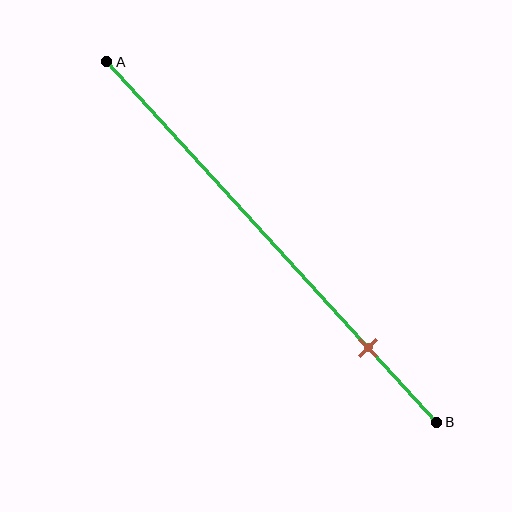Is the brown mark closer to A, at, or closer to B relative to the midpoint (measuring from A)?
The brown mark is closer to point B than the midpoint of segment AB.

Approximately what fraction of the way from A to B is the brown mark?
The brown mark is approximately 80% of the way from A to B.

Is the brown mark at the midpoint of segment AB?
No, the mark is at about 80% from A, not at the 50% midpoint.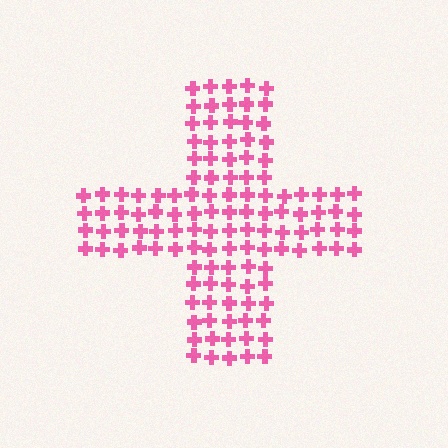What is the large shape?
The large shape is a cross.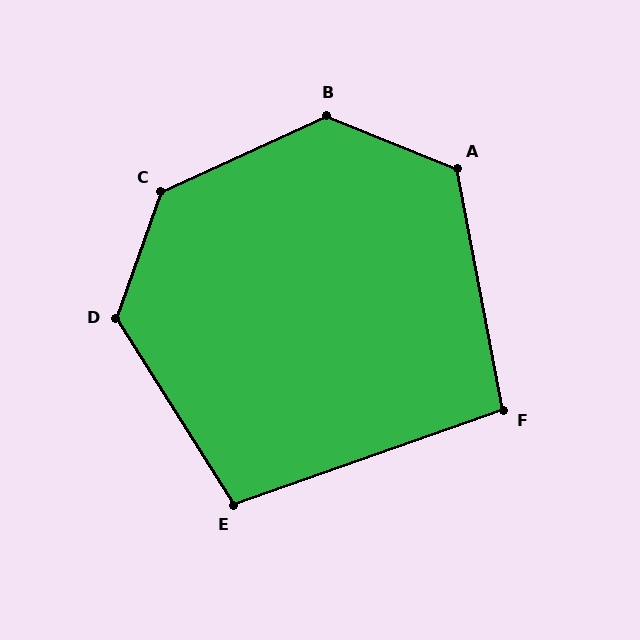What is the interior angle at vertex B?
Approximately 133 degrees (obtuse).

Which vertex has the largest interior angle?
C, at approximately 134 degrees.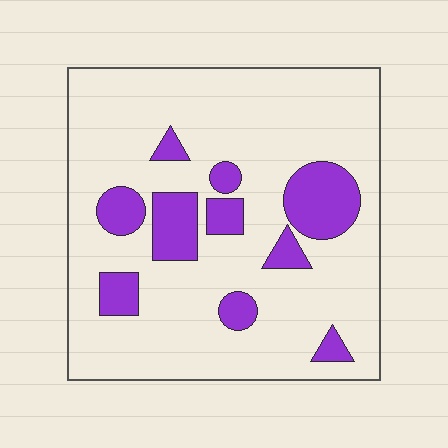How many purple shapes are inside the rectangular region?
10.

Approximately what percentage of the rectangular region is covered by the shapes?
Approximately 20%.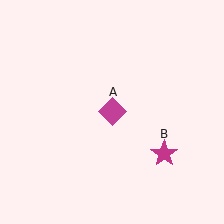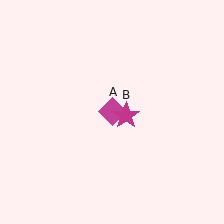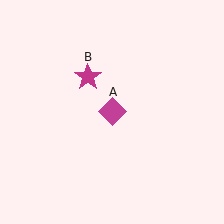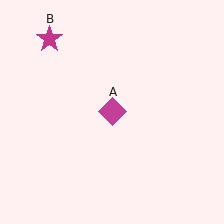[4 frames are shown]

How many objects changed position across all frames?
1 object changed position: magenta star (object B).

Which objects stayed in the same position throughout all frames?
Magenta diamond (object A) remained stationary.